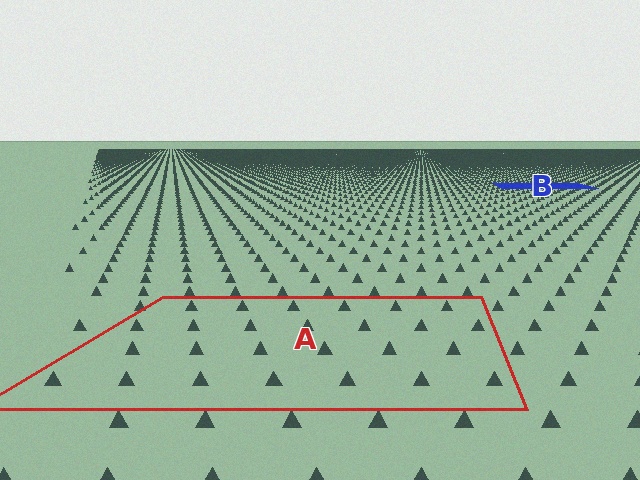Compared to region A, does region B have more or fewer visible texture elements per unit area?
Region B has more texture elements per unit area — they are packed more densely because it is farther away.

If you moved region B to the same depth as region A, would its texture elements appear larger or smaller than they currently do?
They would appear larger. At a closer depth, the same texture elements are projected at a bigger on-screen size.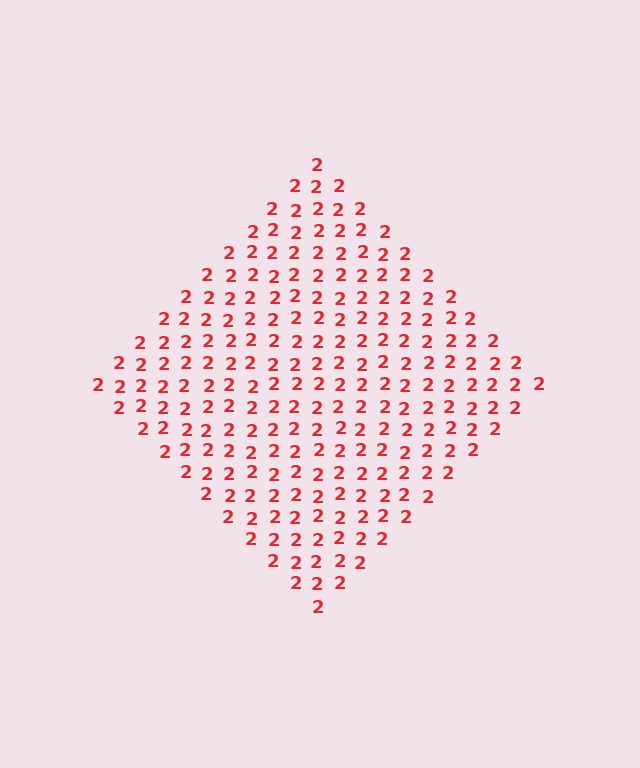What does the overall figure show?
The overall figure shows a diamond.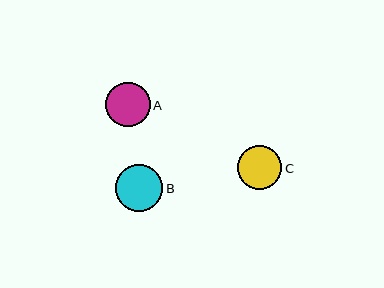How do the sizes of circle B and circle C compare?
Circle B and circle C are approximately the same size.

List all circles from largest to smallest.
From largest to smallest: B, A, C.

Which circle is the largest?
Circle B is the largest with a size of approximately 47 pixels.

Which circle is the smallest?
Circle C is the smallest with a size of approximately 44 pixels.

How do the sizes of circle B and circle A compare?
Circle B and circle A are approximately the same size.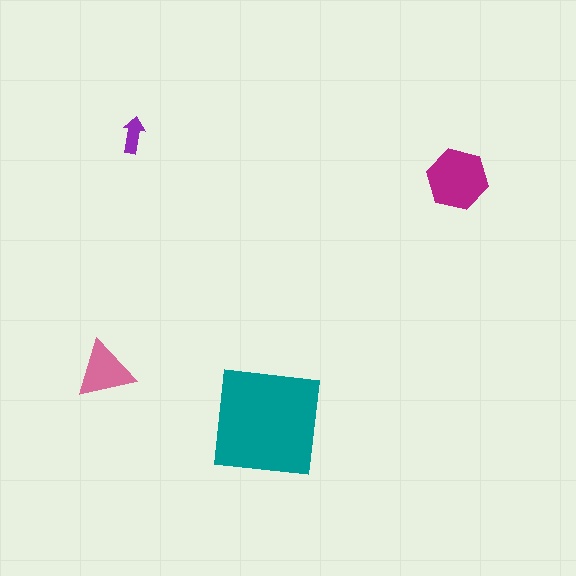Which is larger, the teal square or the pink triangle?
The teal square.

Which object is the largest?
The teal square.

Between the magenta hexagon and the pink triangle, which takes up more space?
The magenta hexagon.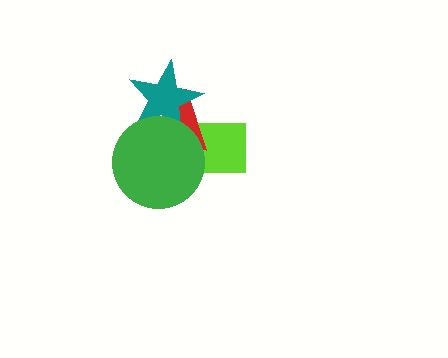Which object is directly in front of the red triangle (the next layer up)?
The teal star is directly in front of the red triangle.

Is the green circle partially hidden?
No, no other shape covers it.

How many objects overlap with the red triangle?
3 objects overlap with the red triangle.